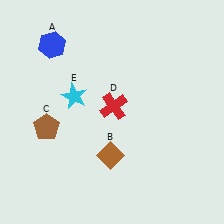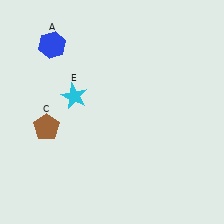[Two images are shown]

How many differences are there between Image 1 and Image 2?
There are 2 differences between the two images.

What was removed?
The brown diamond (B), the red cross (D) were removed in Image 2.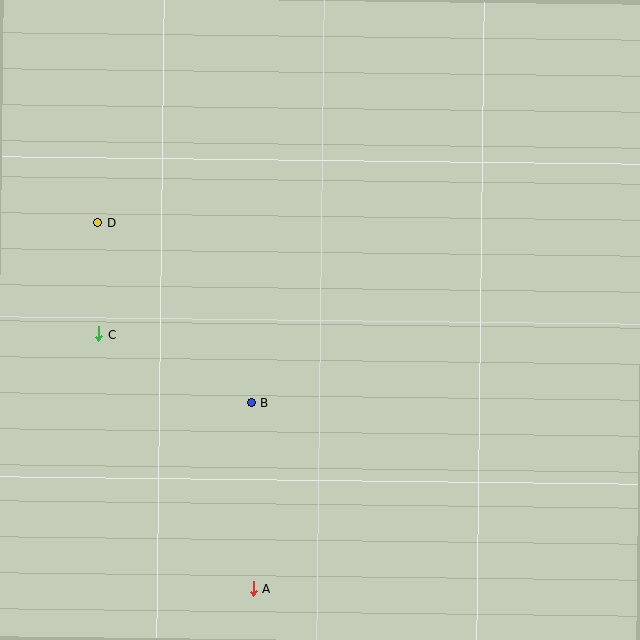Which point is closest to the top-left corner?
Point D is closest to the top-left corner.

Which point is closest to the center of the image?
Point B at (251, 403) is closest to the center.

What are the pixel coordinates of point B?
Point B is at (251, 403).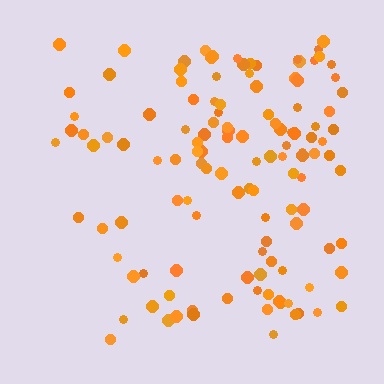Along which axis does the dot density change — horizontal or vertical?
Horizontal.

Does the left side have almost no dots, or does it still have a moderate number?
Still a moderate number, just noticeably fewer than the right.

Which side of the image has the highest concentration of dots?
The right.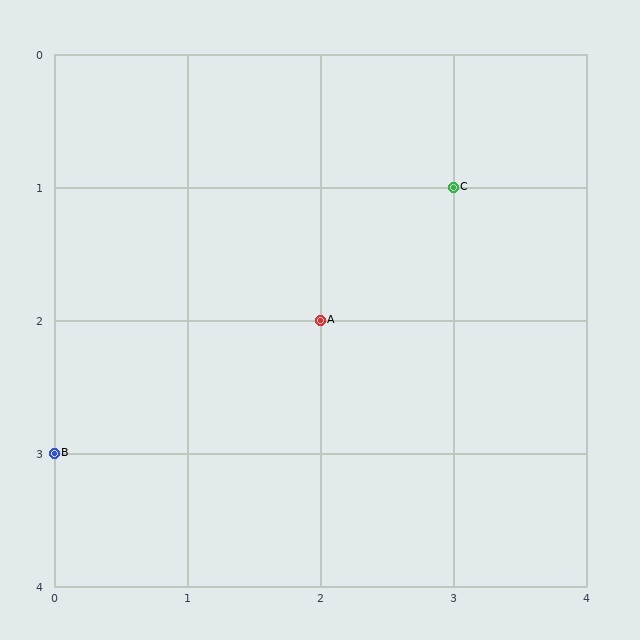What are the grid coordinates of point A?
Point A is at grid coordinates (2, 2).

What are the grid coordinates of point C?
Point C is at grid coordinates (3, 1).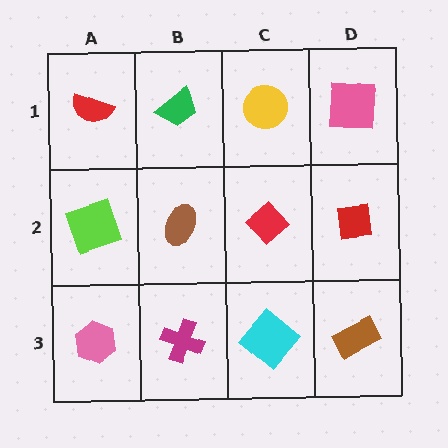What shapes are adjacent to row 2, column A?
A red semicircle (row 1, column A), a pink hexagon (row 3, column A), a brown ellipse (row 2, column B).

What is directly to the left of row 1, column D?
A yellow circle.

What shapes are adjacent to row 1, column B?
A brown ellipse (row 2, column B), a red semicircle (row 1, column A), a yellow circle (row 1, column C).